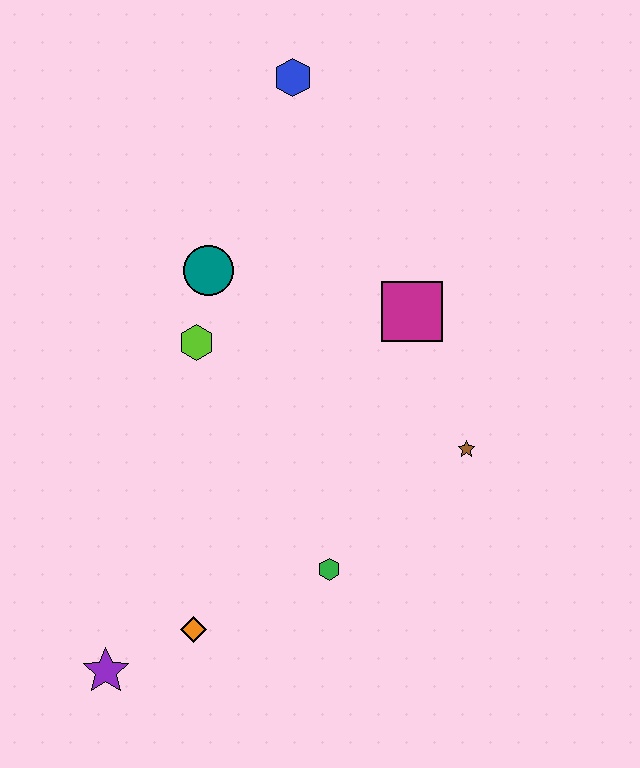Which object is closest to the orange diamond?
The purple star is closest to the orange diamond.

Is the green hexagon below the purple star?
No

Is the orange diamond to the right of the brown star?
No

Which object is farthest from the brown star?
The purple star is farthest from the brown star.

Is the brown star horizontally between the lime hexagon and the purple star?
No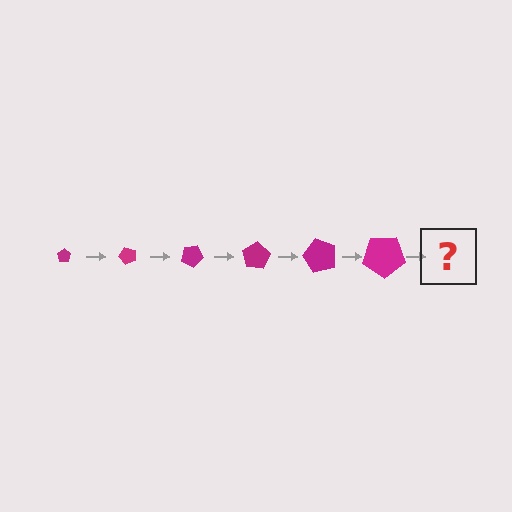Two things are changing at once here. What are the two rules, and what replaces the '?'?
The two rules are that the pentagon grows larger each step and it rotates 50 degrees each step. The '?' should be a pentagon, larger than the previous one and rotated 300 degrees from the start.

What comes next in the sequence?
The next element should be a pentagon, larger than the previous one and rotated 300 degrees from the start.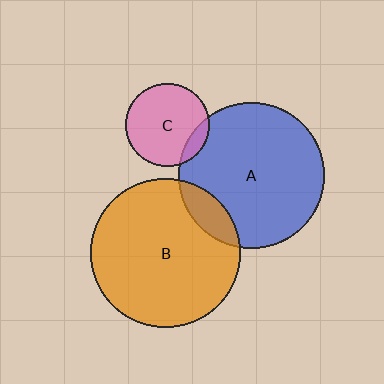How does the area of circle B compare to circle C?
Approximately 3.2 times.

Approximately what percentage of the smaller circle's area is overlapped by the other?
Approximately 10%.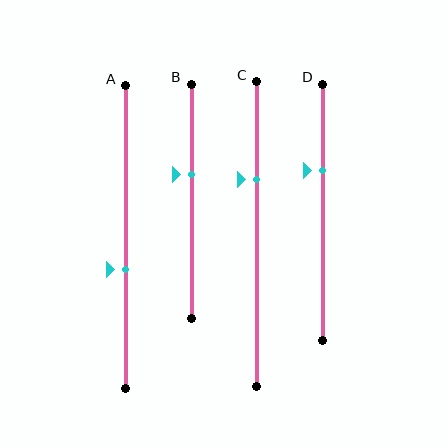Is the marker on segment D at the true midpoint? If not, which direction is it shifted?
No, the marker on segment D is shifted upward by about 17% of the segment length.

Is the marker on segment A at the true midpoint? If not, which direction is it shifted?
No, the marker on segment A is shifted downward by about 11% of the segment length.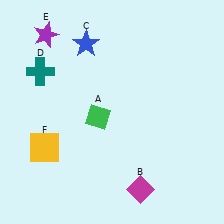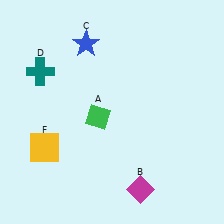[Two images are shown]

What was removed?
The purple star (E) was removed in Image 2.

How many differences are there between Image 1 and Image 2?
There is 1 difference between the two images.